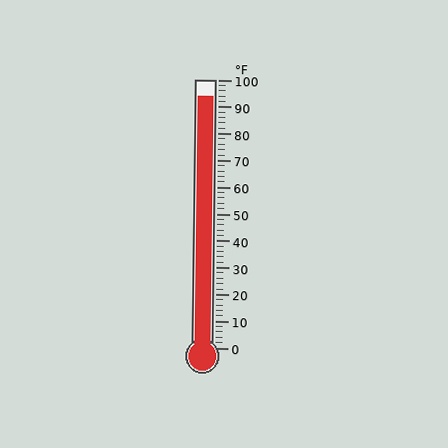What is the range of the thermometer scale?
The thermometer scale ranges from 0°F to 100°F.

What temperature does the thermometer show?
The thermometer shows approximately 94°F.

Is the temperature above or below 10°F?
The temperature is above 10°F.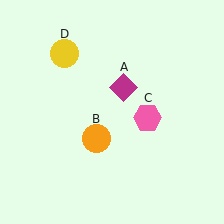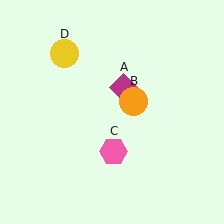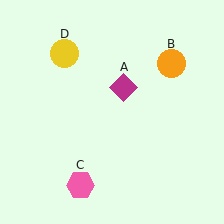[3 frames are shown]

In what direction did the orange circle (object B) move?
The orange circle (object B) moved up and to the right.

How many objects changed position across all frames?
2 objects changed position: orange circle (object B), pink hexagon (object C).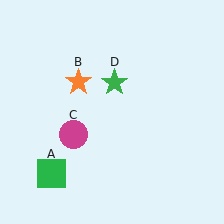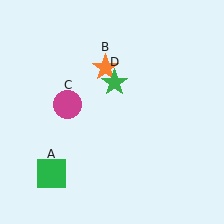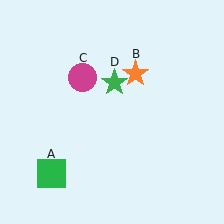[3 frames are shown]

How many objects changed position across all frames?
2 objects changed position: orange star (object B), magenta circle (object C).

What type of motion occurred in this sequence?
The orange star (object B), magenta circle (object C) rotated clockwise around the center of the scene.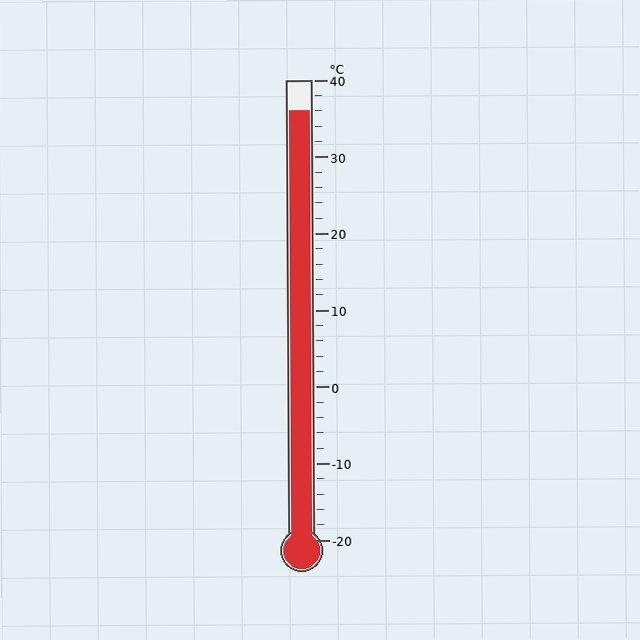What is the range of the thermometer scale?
The thermometer scale ranges from -20°C to 40°C.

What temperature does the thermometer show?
The thermometer shows approximately 36°C.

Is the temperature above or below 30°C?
The temperature is above 30°C.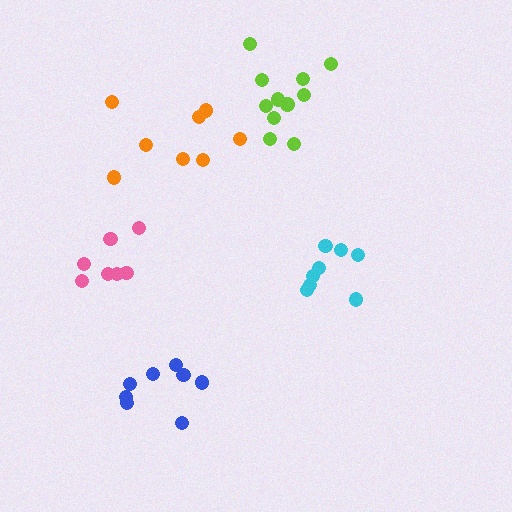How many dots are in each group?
Group 1: 8 dots, Group 2: 8 dots, Group 3: 8 dots, Group 4: 7 dots, Group 5: 11 dots (42 total).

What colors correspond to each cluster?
The clusters are colored: blue, cyan, orange, pink, lime.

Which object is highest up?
The lime cluster is topmost.